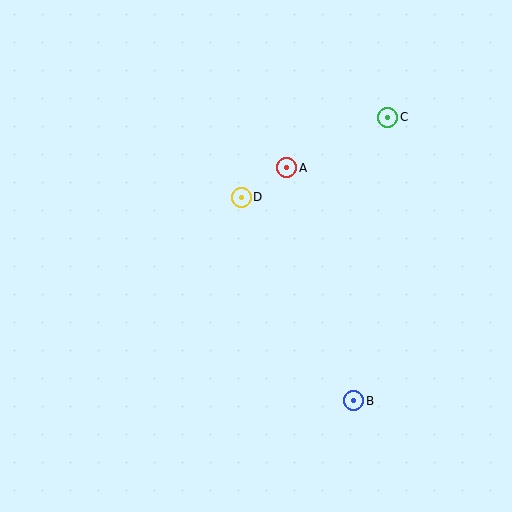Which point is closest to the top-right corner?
Point C is closest to the top-right corner.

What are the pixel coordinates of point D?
Point D is at (241, 197).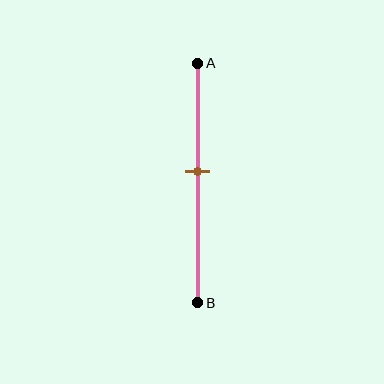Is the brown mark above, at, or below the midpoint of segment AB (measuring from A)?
The brown mark is above the midpoint of segment AB.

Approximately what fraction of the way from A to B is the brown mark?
The brown mark is approximately 45% of the way from A to B.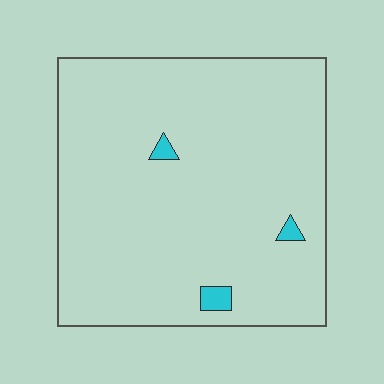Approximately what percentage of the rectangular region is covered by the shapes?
Approximately 0%.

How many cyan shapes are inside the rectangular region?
3.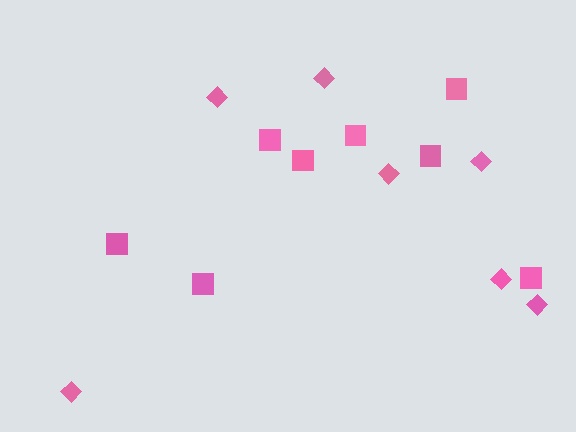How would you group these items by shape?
There are 2 groups: one group of squares (8) and one group of diamonds (7).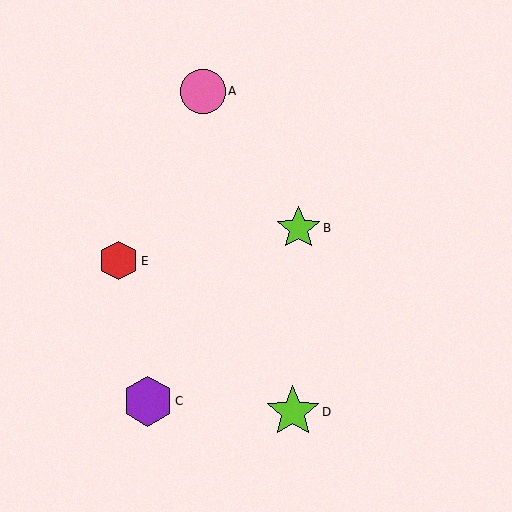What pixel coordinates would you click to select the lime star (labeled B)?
Click at (298, 228) to select the lime star B.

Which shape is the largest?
The lime star (labeled D) is the largest.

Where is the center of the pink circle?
The center of the pink circle is at (203, 91).